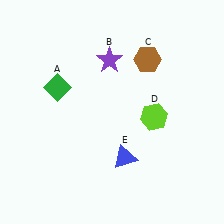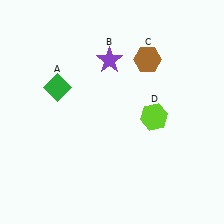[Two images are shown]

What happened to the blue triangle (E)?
The blue triangle (E) was removed in Image 2. It was in the bottom-right area of Image 1.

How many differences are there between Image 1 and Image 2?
There is 1 difference between the two images.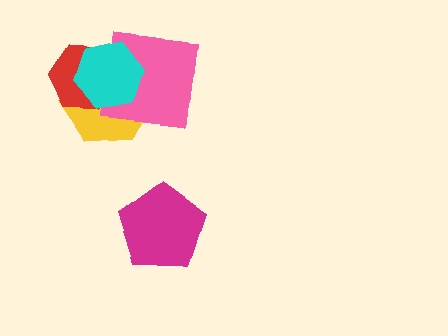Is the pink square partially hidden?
Yes, it is partially covered by another shape.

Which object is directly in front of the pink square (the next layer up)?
The red hexagon is directly in front of the pink square.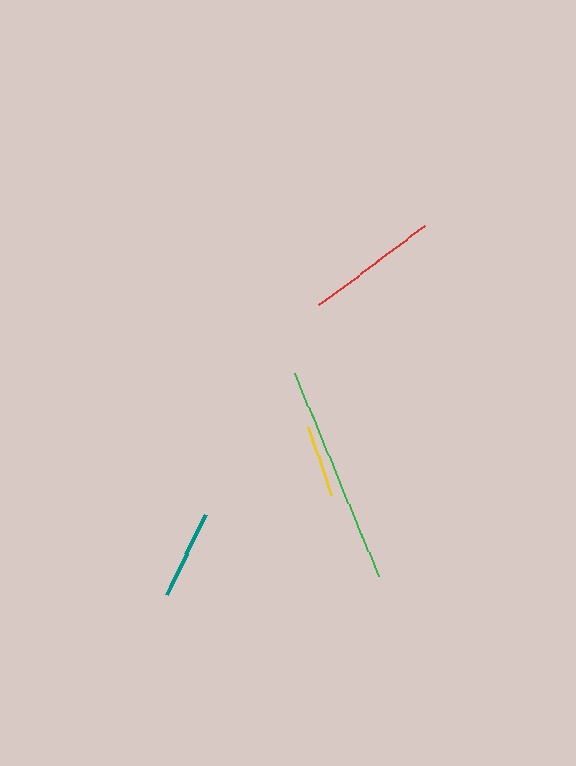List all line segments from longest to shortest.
From longest to shortest: green, red, teal, yellow.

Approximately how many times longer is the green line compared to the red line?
The green line is approximately 1.7 times the length of the red line.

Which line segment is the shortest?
The yellow line is the shortest at approximately 72 pixels.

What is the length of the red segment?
The red segment is approximately 132 pixels long.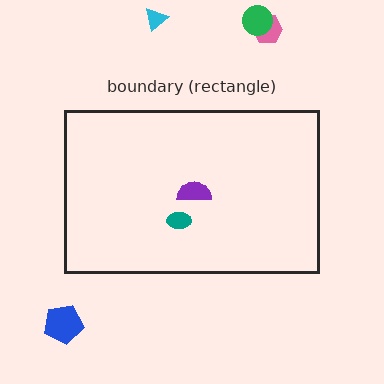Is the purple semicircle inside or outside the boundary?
Inside.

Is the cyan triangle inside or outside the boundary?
Outside.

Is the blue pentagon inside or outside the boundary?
Outside.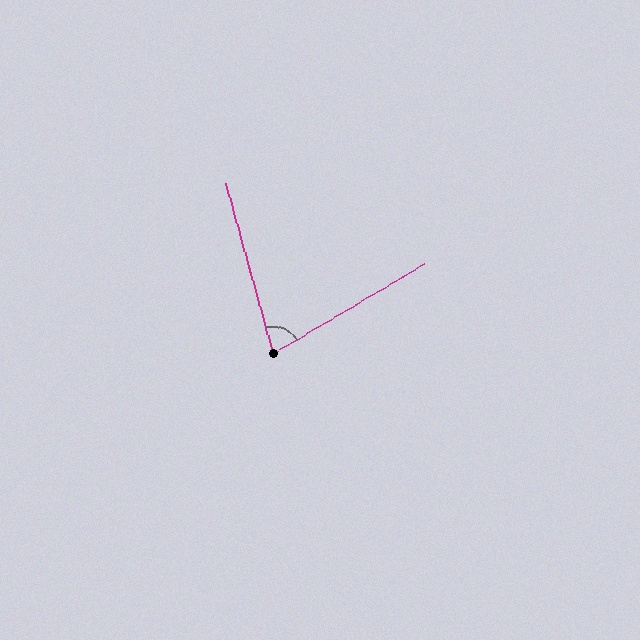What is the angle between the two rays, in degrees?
Approximately 75 degrees.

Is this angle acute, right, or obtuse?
It is acute.